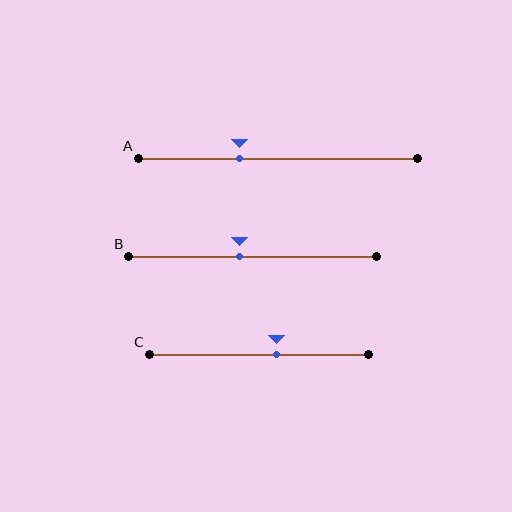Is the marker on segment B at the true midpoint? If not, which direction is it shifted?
No, the marker on segment B is shifted to the left by about 5% of the segment length.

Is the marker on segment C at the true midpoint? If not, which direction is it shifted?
No, the marker on segment C is shifted to the right by about 8% of the segment length.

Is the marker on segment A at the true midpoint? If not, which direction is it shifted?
No, the marker on segment A is shifted to the left by about 14% of the segment length.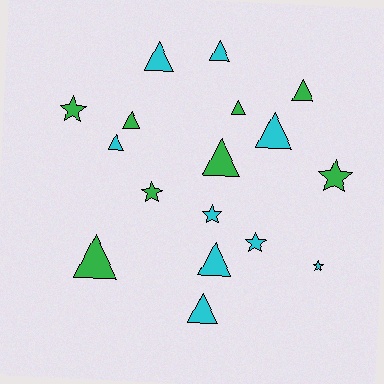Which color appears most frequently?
Cyan, with 9 objects.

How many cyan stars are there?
There are 3 cyan stars.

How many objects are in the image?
There are 17 objects.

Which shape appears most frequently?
Triangle, with 11 objects.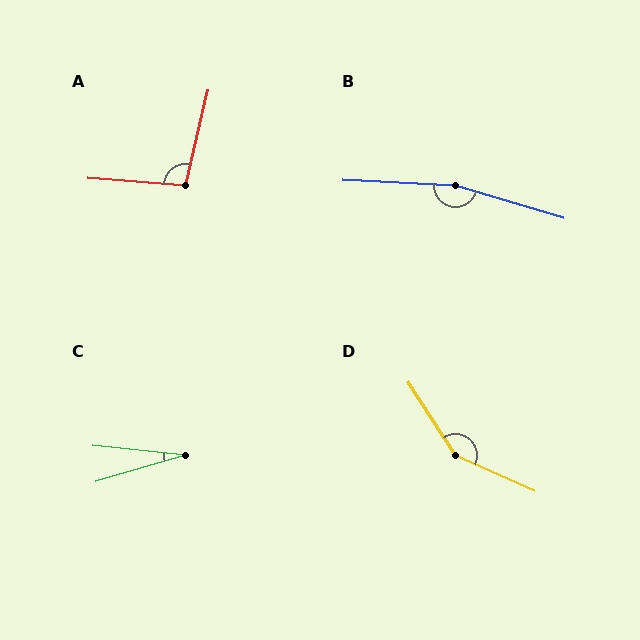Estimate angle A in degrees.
Approximately 99 degrees.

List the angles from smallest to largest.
C (22°), A (99°), D (147°), B (166°).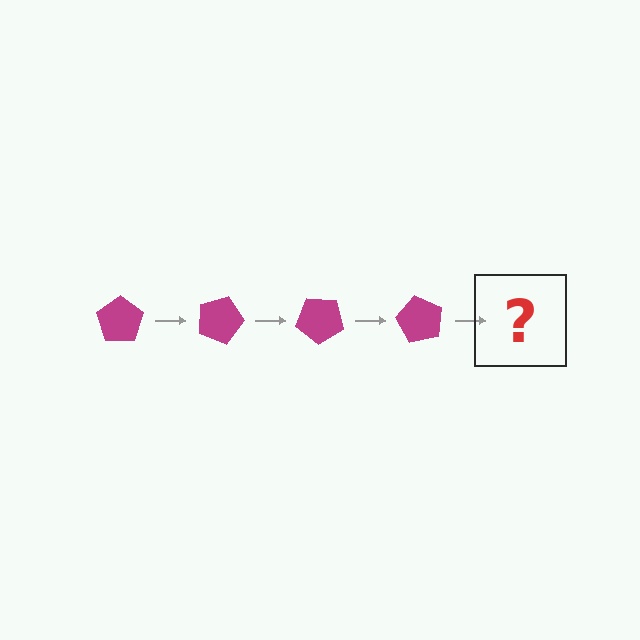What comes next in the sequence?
The next element should be a magenta pentagon rotated 80 degrees.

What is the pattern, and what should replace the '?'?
The pattern is that the pentagon rotates 20 degrees each step. The '?' should be a magenta pentagon rotated 80 degrees.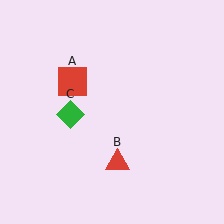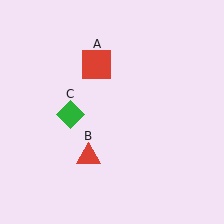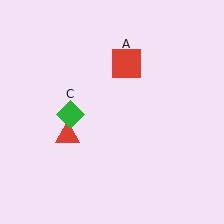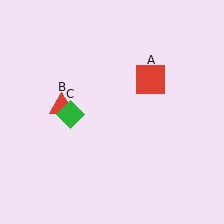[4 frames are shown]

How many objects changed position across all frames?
2 objects changed position: red square (object A), red triangle (object B).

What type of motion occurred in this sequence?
The red square (object A), red triangle (object B) rotated clockwise around the center of the scene.